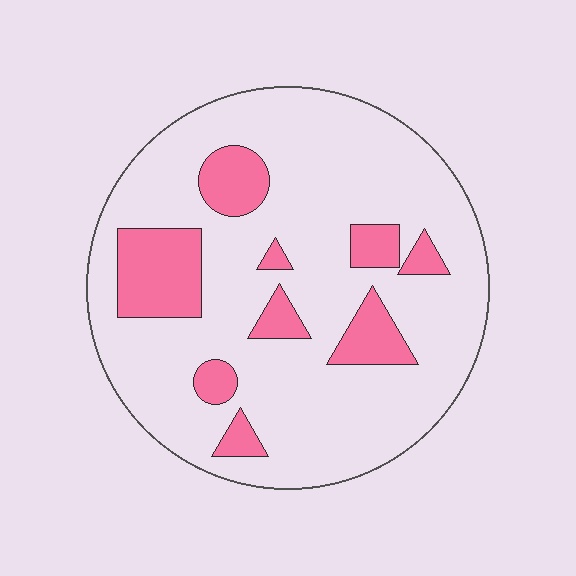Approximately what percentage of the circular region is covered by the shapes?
Approximately 20%.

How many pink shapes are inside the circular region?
9.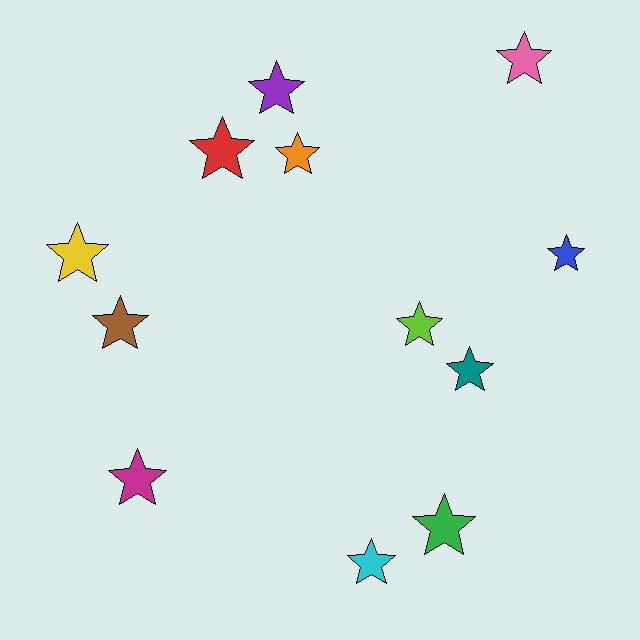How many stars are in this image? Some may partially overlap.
There are 12 stars.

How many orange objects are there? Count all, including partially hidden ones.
There is 1 orange object.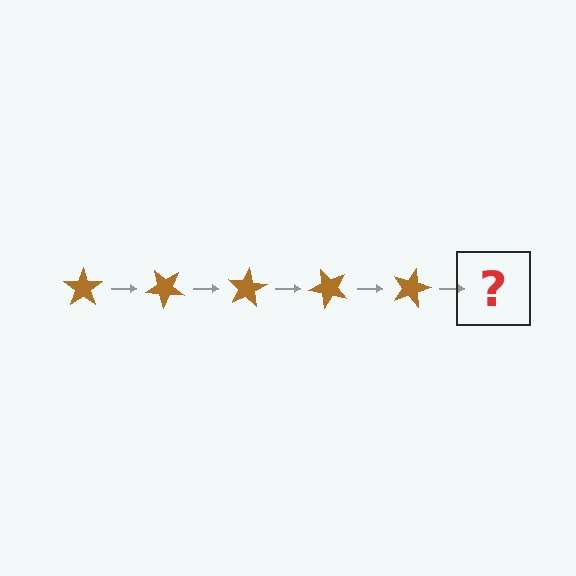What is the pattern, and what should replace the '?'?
The pattern is that the star rotates 40 degrees each step. The '?' should be a brown star rotated 200 degrees.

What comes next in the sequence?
The next element should be a brown star rotated 200 degrees.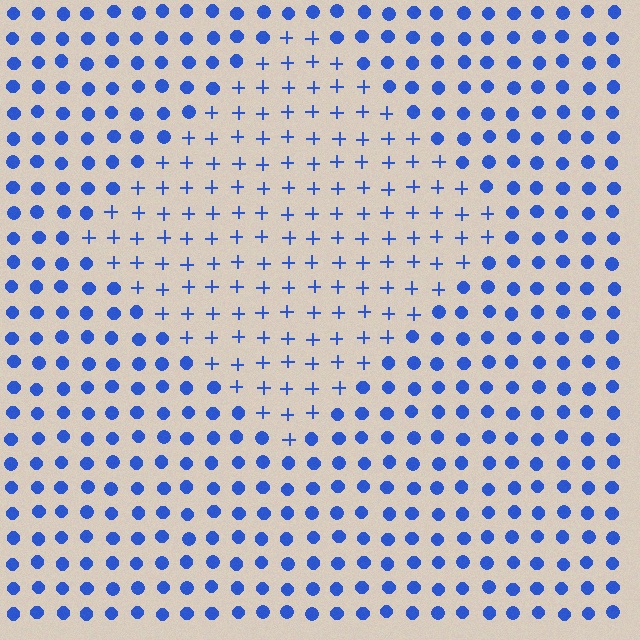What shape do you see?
I see a diamond.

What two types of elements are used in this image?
The image uses plus signs inside the diamond region and circles outside it.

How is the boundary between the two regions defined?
The boundary is defined by a change in element shape: plus signs inside vs. circles outside. All elements share the same color and spacing.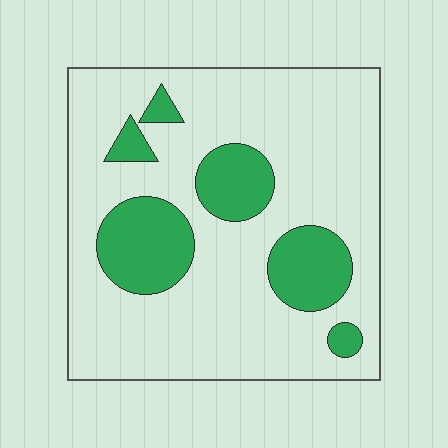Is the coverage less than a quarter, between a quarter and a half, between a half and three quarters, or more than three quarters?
Less than a quarter.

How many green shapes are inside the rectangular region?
6.